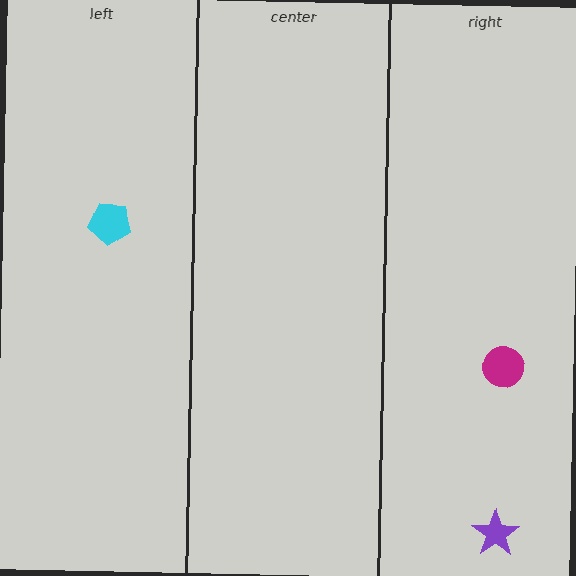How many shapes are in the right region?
2.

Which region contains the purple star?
The right region.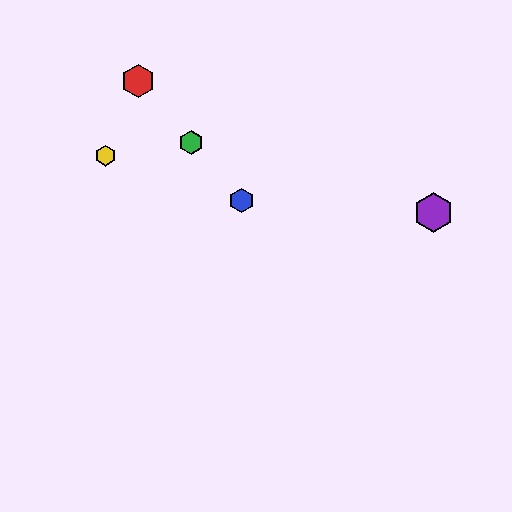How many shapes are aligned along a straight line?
3 shapes (the red hexagon, the blue hexagon, the green hexagon) are aligned along a straight line.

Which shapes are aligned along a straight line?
The red hexagon, the blue hexagon, the green hexagon are aligned along a straight line.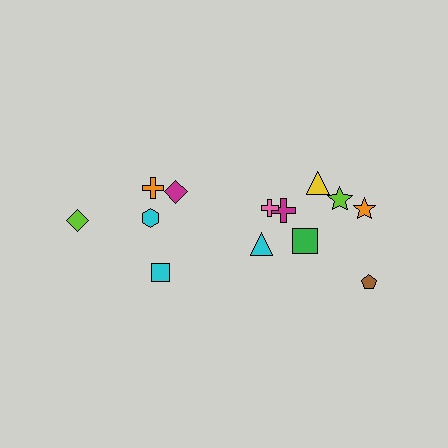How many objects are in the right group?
There are 8 objects.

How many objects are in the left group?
There are 5 objects.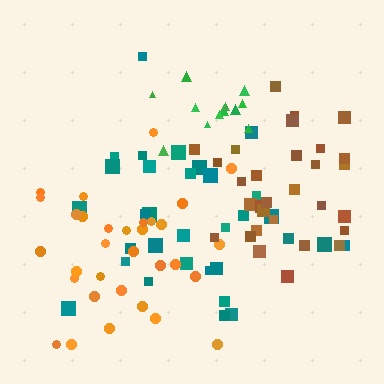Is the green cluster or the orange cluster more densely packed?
Green.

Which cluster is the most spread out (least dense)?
Teal.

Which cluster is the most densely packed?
Green.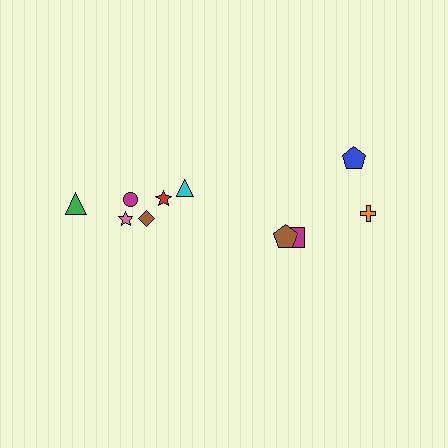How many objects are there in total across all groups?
There are 10 objects.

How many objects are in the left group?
There are 6 objects.